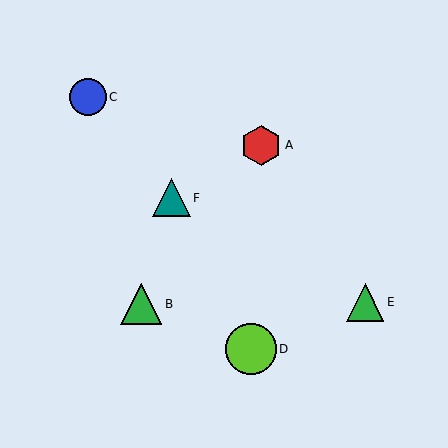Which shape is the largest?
The lime circle (labeled D) is the largest.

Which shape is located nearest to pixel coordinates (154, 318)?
The green triangle (labeled B) at (141, 304) is nearest to that location.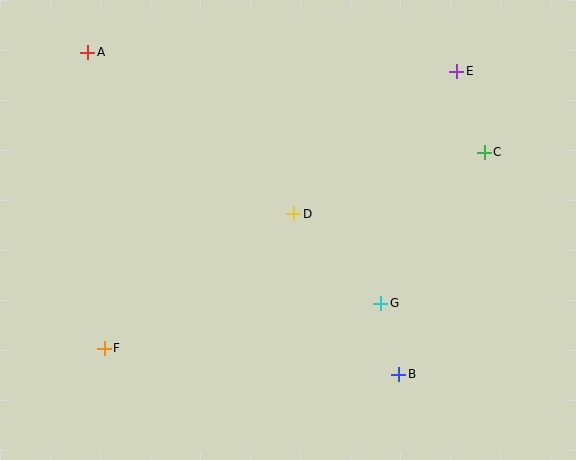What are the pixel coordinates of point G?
Point G is at (381, 303).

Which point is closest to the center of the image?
Point D at (294, 214) is closest to the center.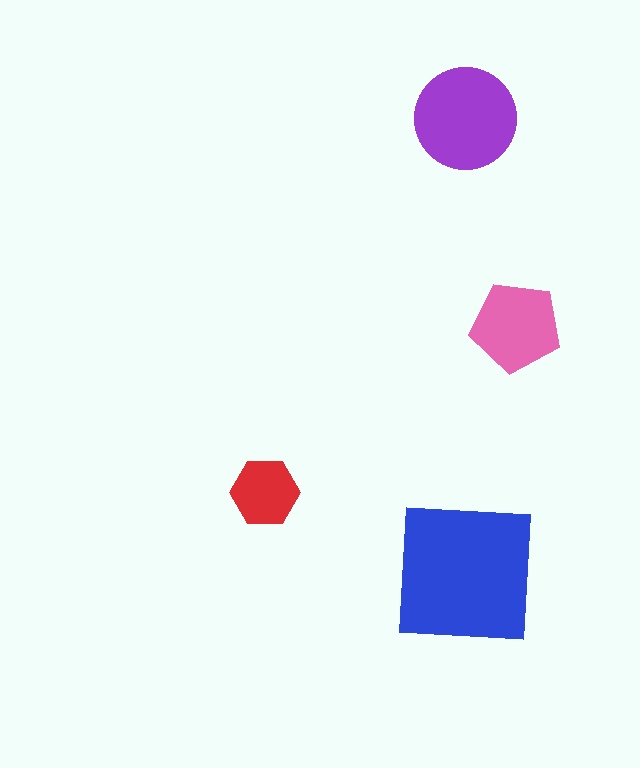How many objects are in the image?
There are 4 objects in the image.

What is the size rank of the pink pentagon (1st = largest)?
3rd.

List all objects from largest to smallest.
The blue square, the purple circle, the pink pentagon, the red hexagon.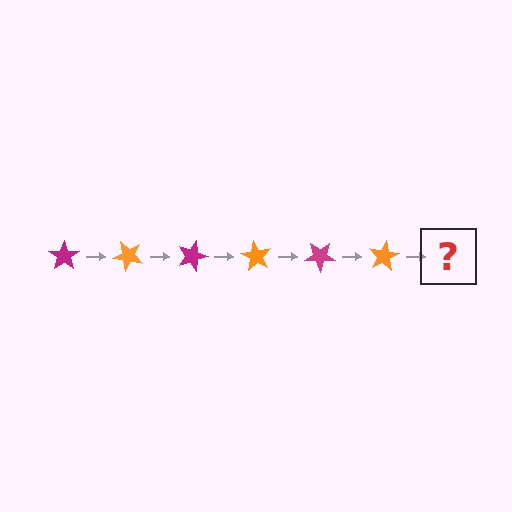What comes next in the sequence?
The next element should be a magenta star, rotated 270 degrees from the start.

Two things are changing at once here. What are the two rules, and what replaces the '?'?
The two rules are that it rotates 45 degrees each step and the color cycles through magenta and orange. The '?' should be a magenta star, rotated 270 degrees from the start.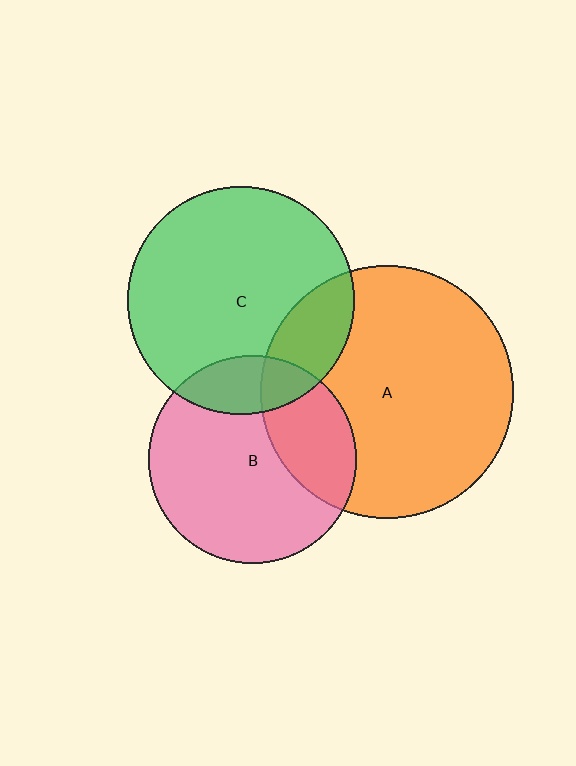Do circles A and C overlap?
Yes.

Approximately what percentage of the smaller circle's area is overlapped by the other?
Approximately 20%.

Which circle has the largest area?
Circle A (orange).